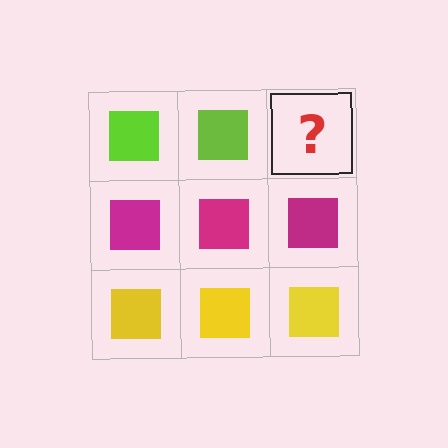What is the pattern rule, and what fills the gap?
The rule is that each row has a consistent color. The gap should be filled with a lime square.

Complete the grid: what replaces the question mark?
The question mark should be replaced with a lime square.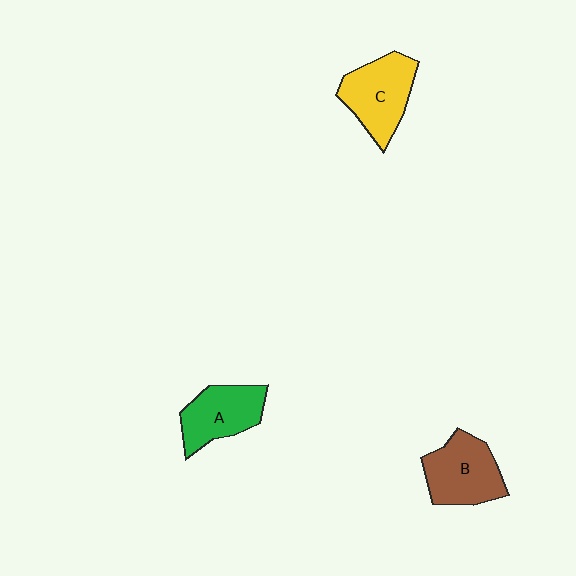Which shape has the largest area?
Shape C (yellow).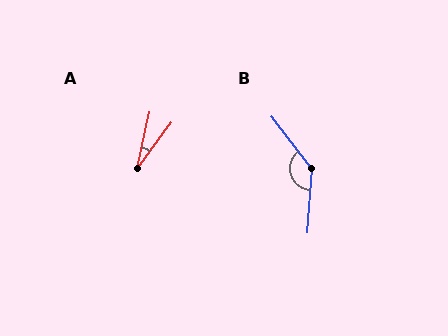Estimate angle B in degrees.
Approximately 139 degrees.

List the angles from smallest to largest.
A (24°), B (139°).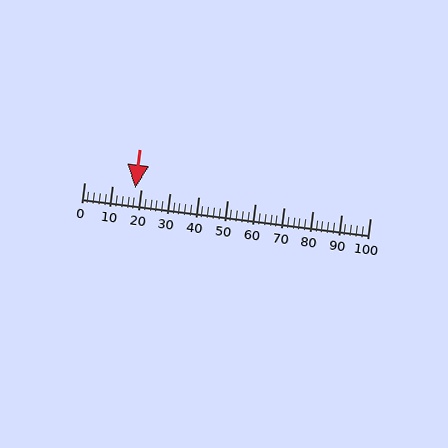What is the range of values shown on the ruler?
The ruler shows values from 0 to 100.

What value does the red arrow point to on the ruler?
The red arrow points to approximately 18.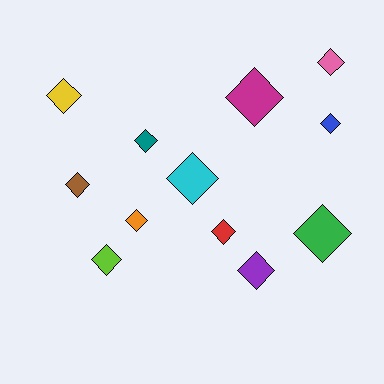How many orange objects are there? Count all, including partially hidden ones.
There is 1 orange object.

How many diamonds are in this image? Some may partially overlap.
There are 12 diamonds.